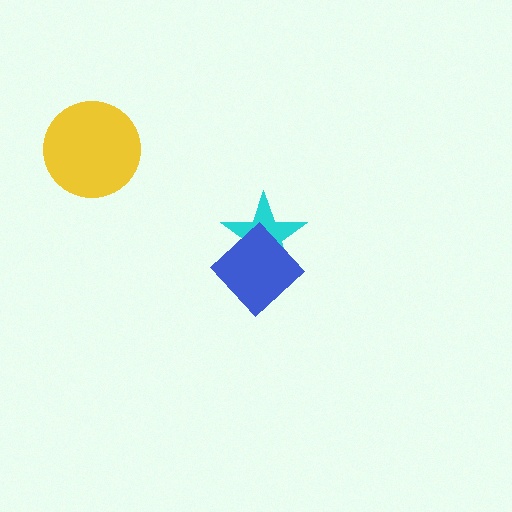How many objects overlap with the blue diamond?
1 object overlaps with the blue diamond.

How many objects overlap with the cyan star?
1 object overlaps with the cyan star.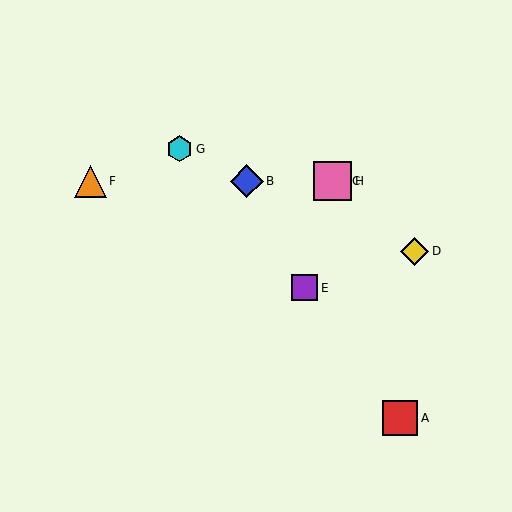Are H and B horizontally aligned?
Yes, both are at y≈181.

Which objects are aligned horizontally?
Objects B, C, F, H are aligned horizontally.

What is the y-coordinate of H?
Object H is at y≈181.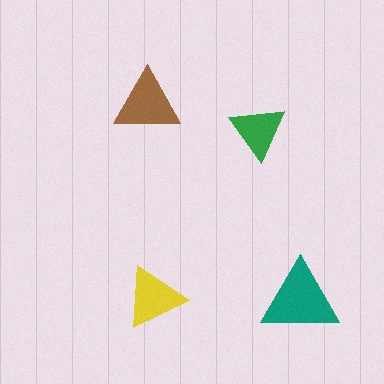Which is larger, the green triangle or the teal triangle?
The teal one.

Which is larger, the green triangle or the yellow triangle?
The yellow one.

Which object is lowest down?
The teal triangle is bottommost.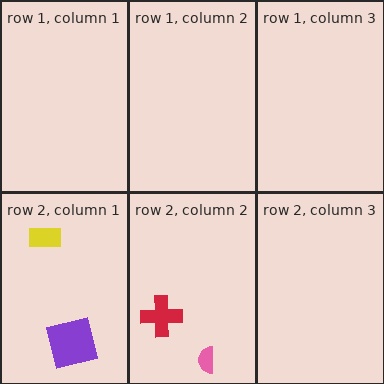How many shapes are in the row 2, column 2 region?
2.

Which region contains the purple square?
The row 2, column 1 region.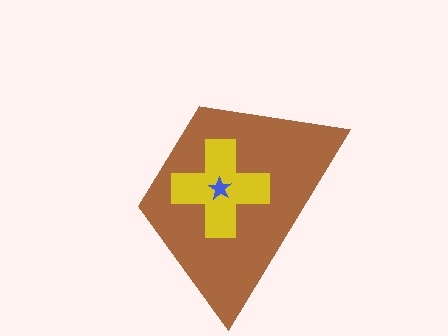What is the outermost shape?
The brown trapezoid.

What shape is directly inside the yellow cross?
The blue star.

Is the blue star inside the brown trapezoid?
Yes.